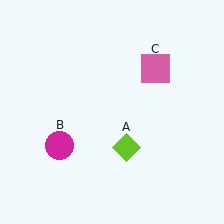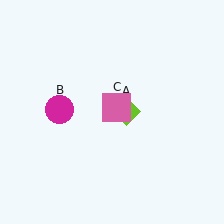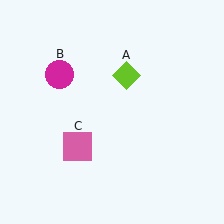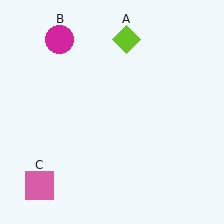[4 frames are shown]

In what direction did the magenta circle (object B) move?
The magenta circle (object B) moved up.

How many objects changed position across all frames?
3 objects changed position: lime diamond (object A), magenta circle (object B), pink square (object C).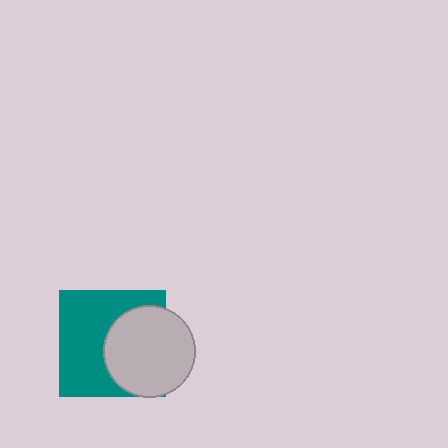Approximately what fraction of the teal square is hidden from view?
Roughly 42% of the teal square is hidden behind the light gray circle.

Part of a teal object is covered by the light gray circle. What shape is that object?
It is a square.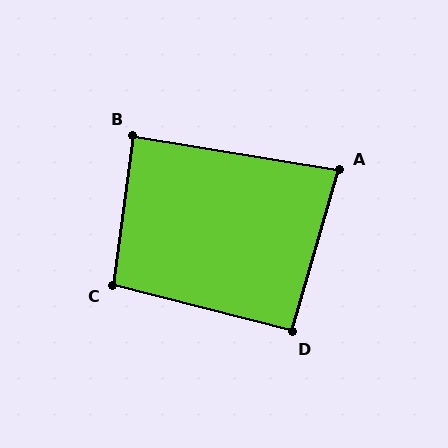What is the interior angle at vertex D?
Approximately 92 degrees (approximately right).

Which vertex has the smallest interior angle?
A, at approximately 83 degrees.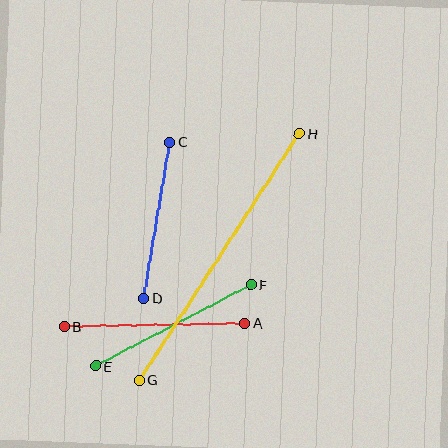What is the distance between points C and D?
The distance is approximately 158 pixels.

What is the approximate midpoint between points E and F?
The midpoint is at approximately (173, 325) pixels.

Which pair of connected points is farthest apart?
Points G and H are farthest apart.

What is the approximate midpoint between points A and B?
The midpoint is at approximately (155, 325) pixels.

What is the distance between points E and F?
The distance is approximately 176 pixels.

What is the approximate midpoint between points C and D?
The midpoint is at approximately (157, 220) pixels.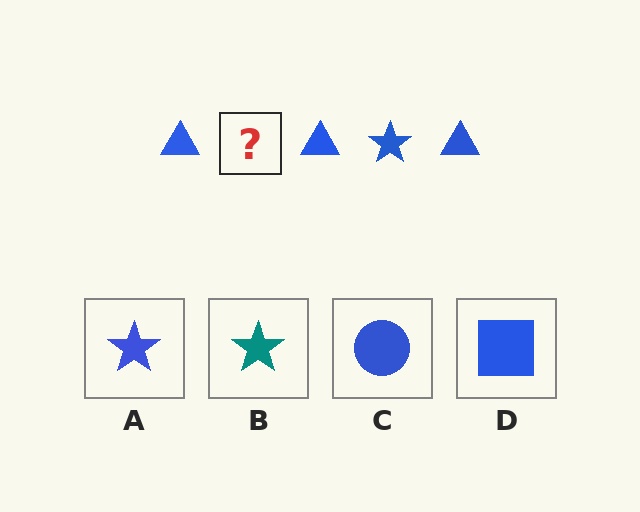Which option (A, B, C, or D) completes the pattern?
A.